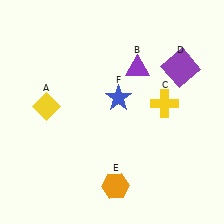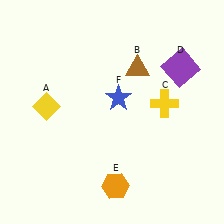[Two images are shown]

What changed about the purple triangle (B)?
In Image 1, B is purple. In Image 2, it changed to brown.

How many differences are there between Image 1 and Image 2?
There is 1 difference between the two images.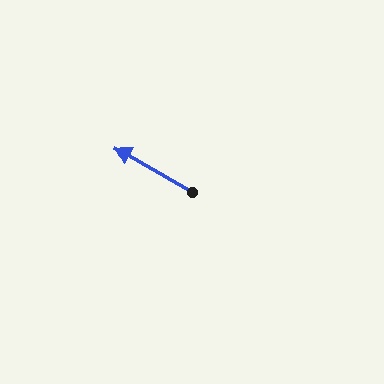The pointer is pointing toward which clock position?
Roughly 10 o'clock.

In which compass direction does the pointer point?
Northwest.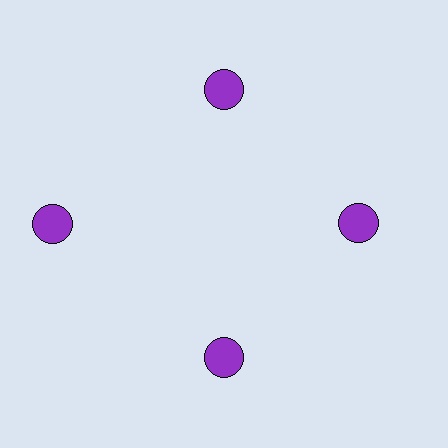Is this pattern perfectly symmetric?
No. The 4 purple circles are arranged in a ring, but one element near the 9 o'clock position is pushed outward from the center, breaking the 4-fold rotational symmetry.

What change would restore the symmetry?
The symmetry would be restored by moving it inward, back onto the ring so that all 4 circles sit at equal angles and equal distance from the center.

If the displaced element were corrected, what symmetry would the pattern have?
It would have 4-fold rotational symmetry — the pattern would map onto itself every 90 degrees.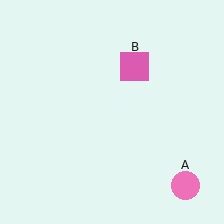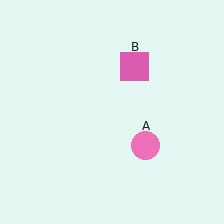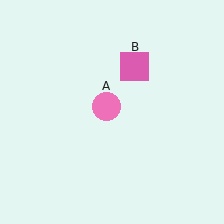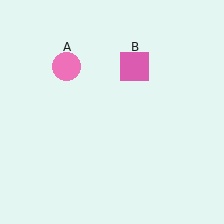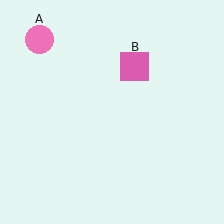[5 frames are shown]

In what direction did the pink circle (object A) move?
The pink circle (object A) moved up and to the left.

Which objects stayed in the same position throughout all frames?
Pink square (object B) remained stationary.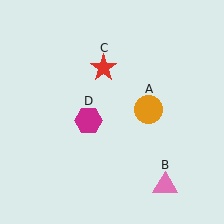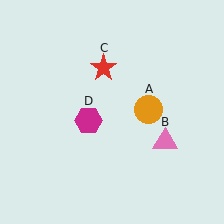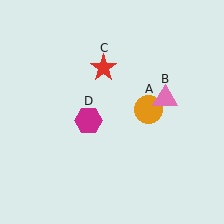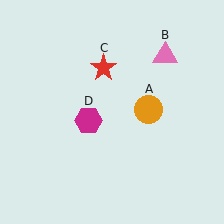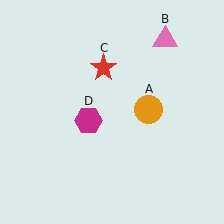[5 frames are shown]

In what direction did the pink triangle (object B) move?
The pink triangle (object B) moved up.